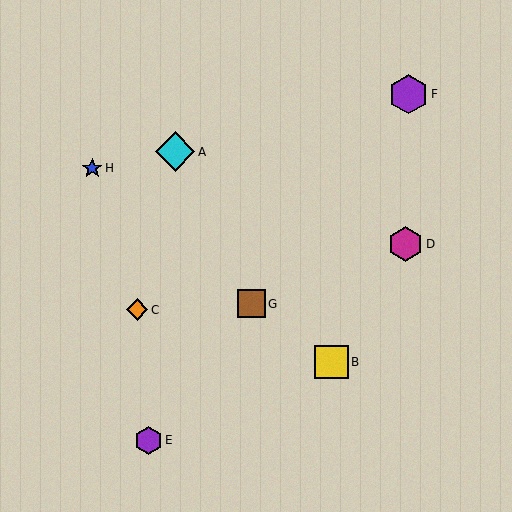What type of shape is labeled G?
Shape G is a brown square.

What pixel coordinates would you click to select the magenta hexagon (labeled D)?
Click at (405, 244) to select the magenta hexagon D.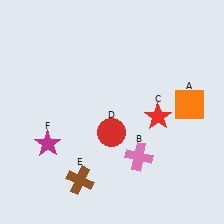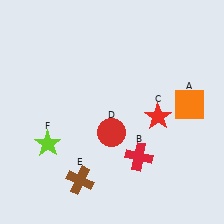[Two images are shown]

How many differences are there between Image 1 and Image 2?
There are 2 differences between the two images.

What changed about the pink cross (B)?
In Image 1, B is pink. In Image 2, it changed to red.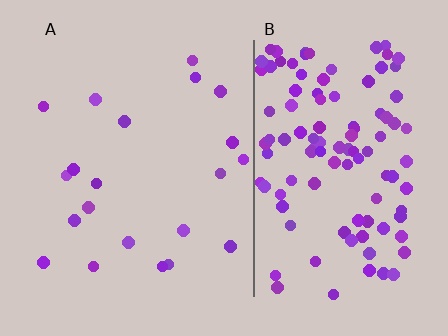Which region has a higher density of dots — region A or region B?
B (the right).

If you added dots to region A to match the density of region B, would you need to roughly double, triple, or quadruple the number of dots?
Approximately quadruple.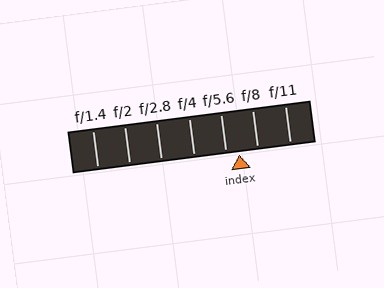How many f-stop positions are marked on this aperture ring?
There are 7 f-stop positions marked.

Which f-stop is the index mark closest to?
The index mark is closest to f/5.6.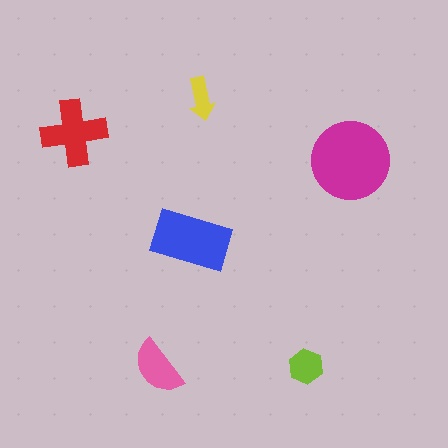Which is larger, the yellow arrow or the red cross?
The red cross.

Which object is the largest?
The magenta circle.